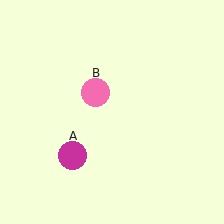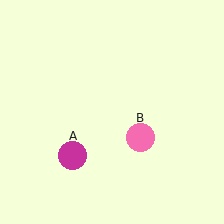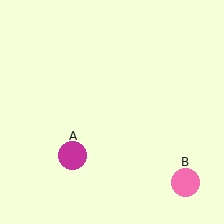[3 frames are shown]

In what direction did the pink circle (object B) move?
The pink circle (object B) moved down and to the right.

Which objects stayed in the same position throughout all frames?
Magenta circle (object A) remained stationary.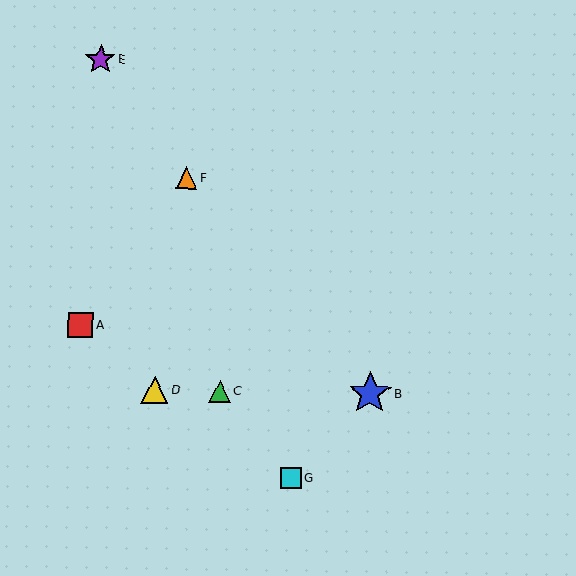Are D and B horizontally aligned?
Yes, both are at y≈390.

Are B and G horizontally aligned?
No, B is at y≈394 and G is at y≈478.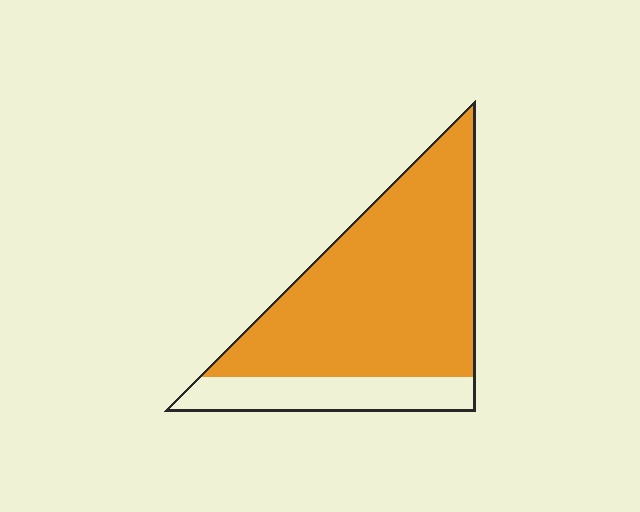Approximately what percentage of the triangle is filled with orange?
Approximately 80%.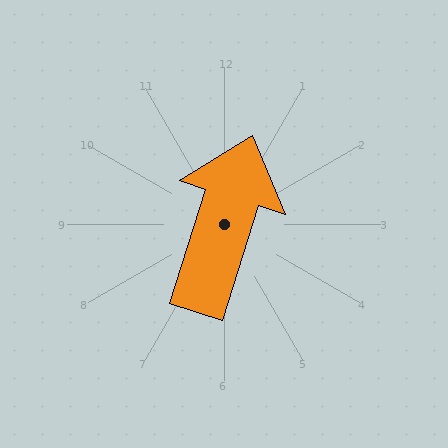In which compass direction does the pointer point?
North.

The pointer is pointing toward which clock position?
Roughly 1 o'clock.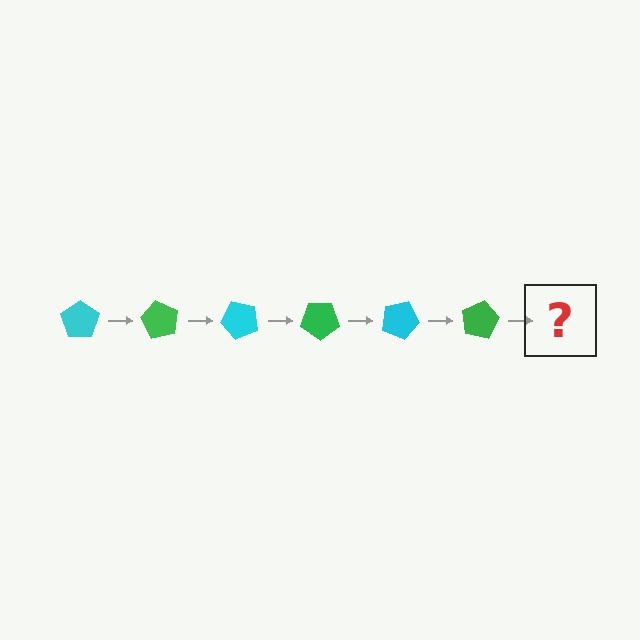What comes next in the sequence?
The next element should be a cyan pentagon, rotated 360 degrees from the start.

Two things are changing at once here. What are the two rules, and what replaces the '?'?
The two rules are that it rotates 60 degrees each step and the color cycles through cyan and green. The '?' should be a cyan pentagon, rotated 360 degrees from the start.